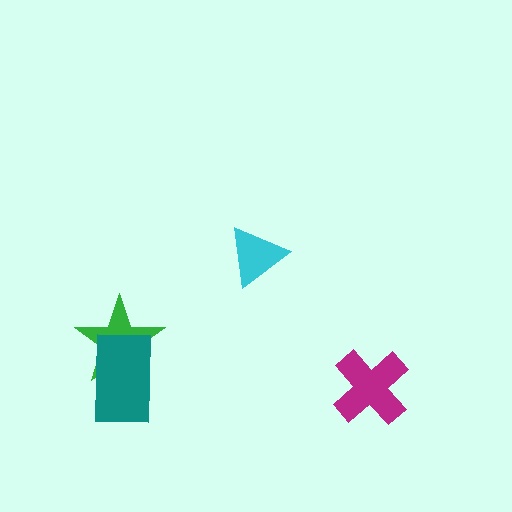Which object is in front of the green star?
The teal rectangle is in front of the green star.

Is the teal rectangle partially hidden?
No, no other shape covers it.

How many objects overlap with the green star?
1 object overlaps with the green star.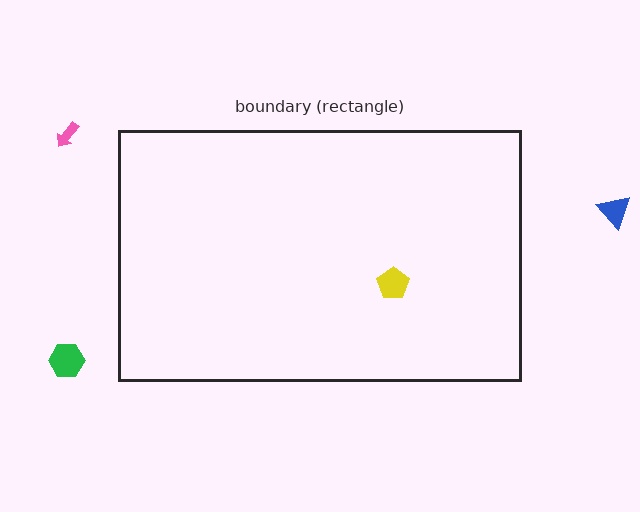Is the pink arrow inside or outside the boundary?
Outside.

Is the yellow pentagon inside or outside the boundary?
Inside.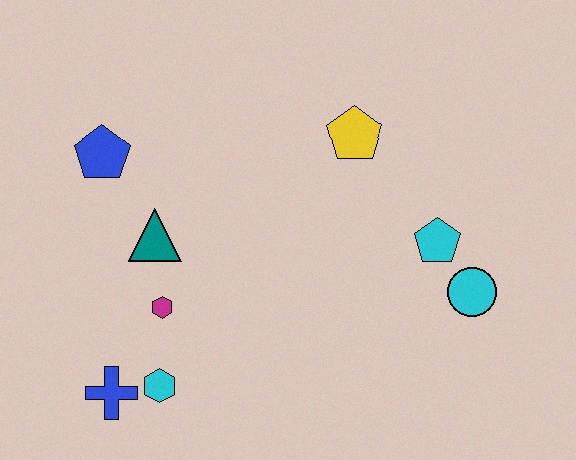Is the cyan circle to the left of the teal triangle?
No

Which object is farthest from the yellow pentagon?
The blue cross is farthest from the yellow pentagon.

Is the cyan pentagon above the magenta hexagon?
Yes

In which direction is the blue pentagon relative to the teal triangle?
The blue pentagon is above the teal triangle.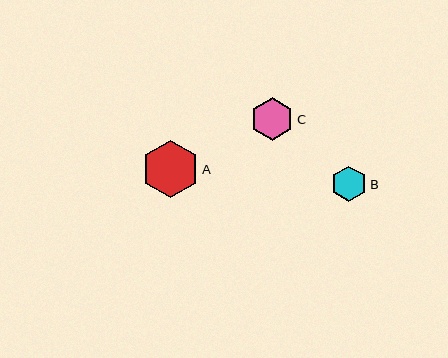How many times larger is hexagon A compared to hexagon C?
Hexagon A is approximately 1.3 times the size of hexagon C.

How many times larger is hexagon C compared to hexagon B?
Hexagon C is approximately 1.2 times the size of hexagon B.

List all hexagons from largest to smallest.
From largest to smallest: A, C, B.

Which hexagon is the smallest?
Hexagon B is the smallest with a size of approximately 36 pixels.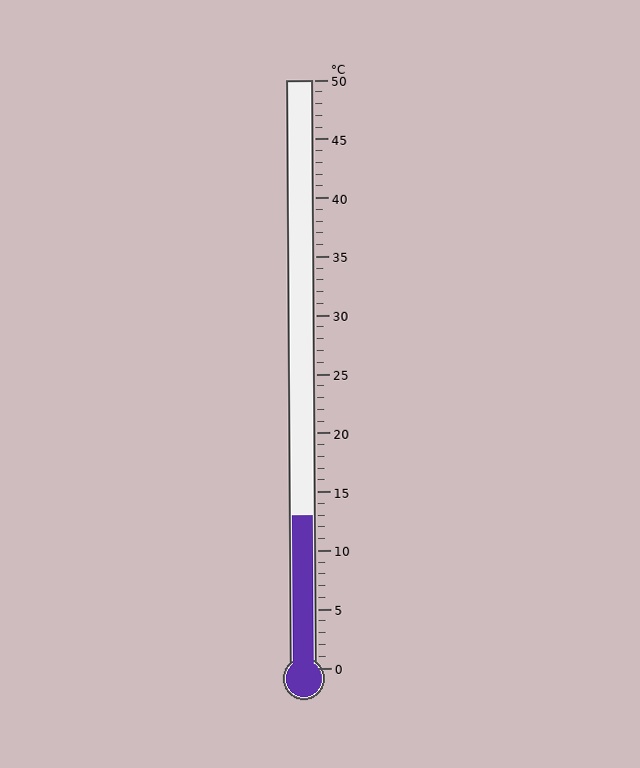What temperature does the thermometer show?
The thermometer shows approximately 13°C.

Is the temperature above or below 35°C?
The temperature is below 35°C.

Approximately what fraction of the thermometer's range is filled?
The thermometer is filled to approximately 25% of its range.